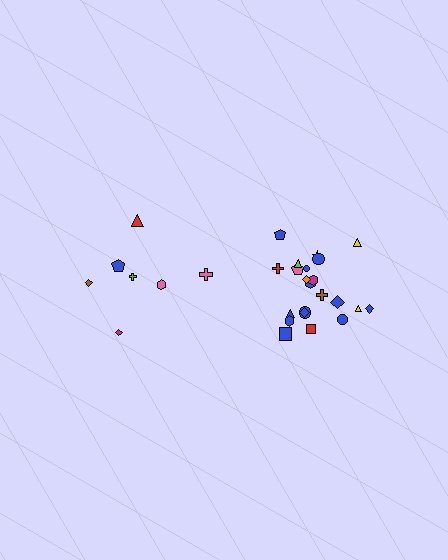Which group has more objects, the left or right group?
The right group.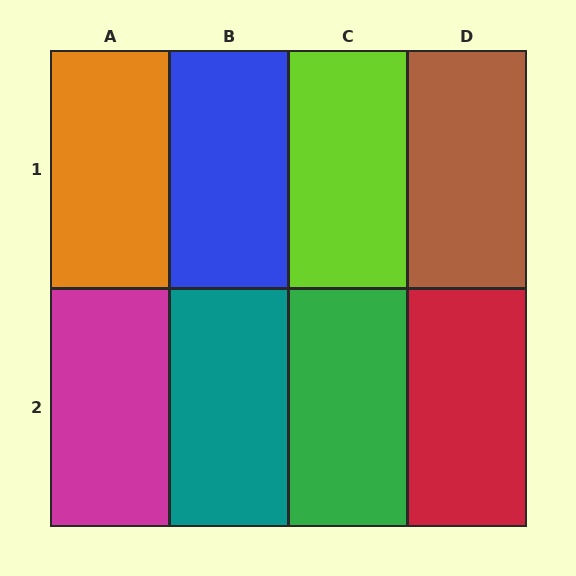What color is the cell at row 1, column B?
Blue.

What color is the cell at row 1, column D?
Brown.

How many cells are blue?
1 cell is blue.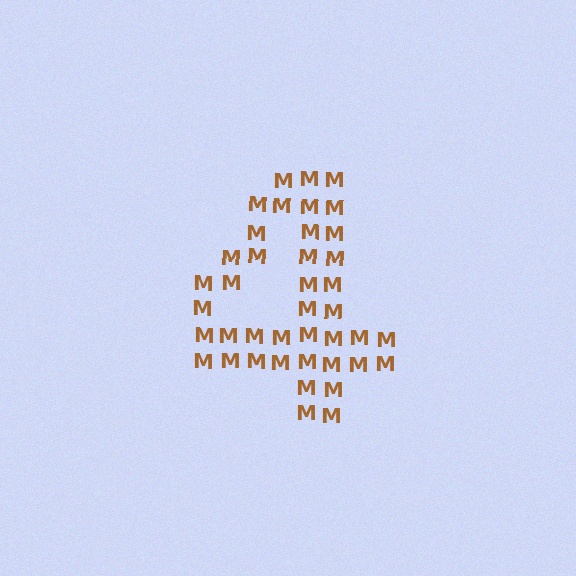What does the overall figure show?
The overall figure shows the digit 4.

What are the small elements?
The small elements are letter M's.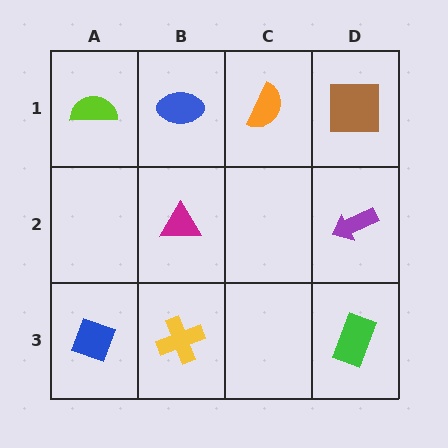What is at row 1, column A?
A lime semicircle.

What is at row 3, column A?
A blue diamond.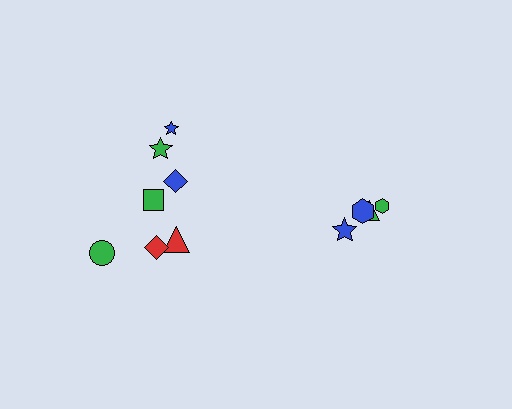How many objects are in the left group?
There are 7 objects.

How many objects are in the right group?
There are 4 objects.